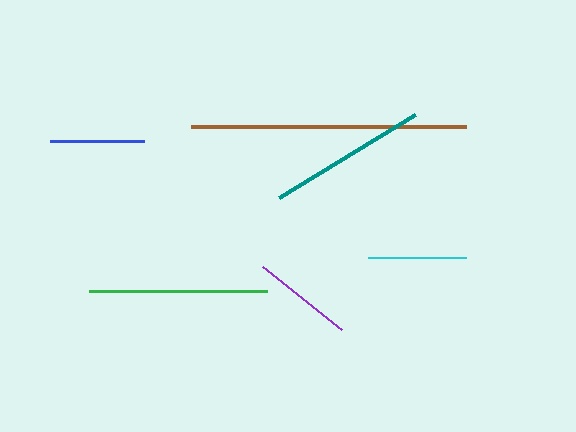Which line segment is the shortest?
The blue line is the shortest at approximately 94 pixels.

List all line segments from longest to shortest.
From longest to shortest: brown, green, teal, purple, cyan, blue.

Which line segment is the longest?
The brown line is the longest at approximately 274 pixels.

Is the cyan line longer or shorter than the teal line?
The teal line is longer than the cyan line.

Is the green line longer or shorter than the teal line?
The green line is longer than the teal line.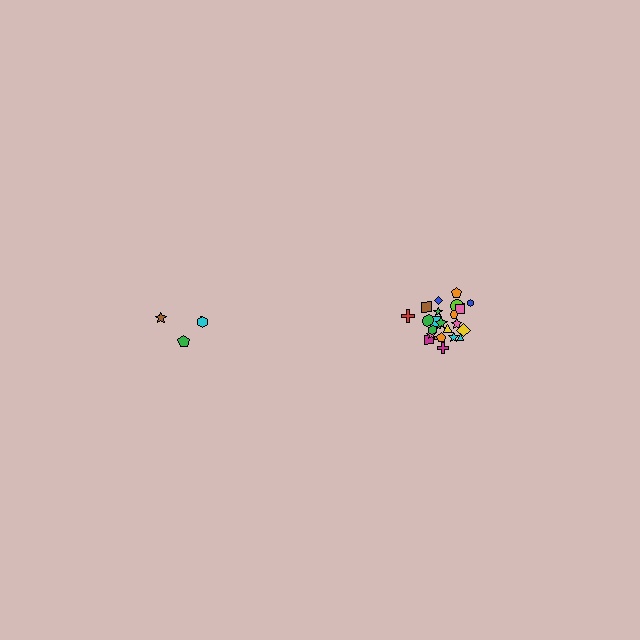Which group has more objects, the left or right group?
The right group.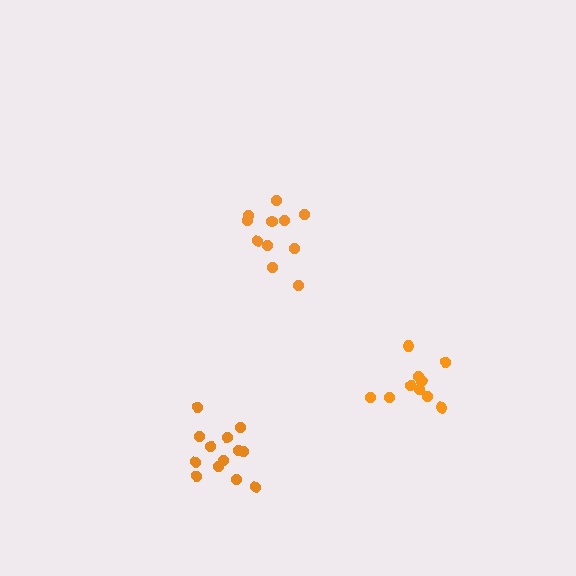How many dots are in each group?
Group 1: 11 dots, Group 2: 13 dots, Group 3: 10 dots (34 total).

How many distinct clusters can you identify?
There are 3 distinct clusters.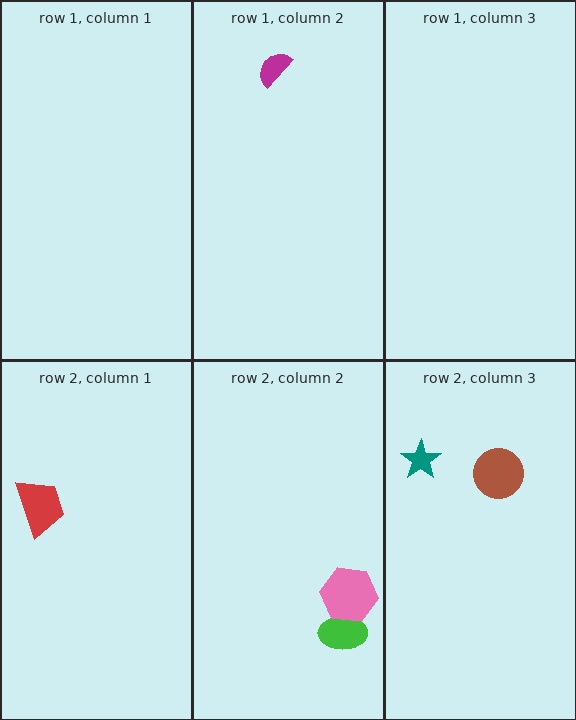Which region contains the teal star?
The row 2, column 3 region.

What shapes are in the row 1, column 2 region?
The magenta semicircle.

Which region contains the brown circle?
The row 2, column 3 region.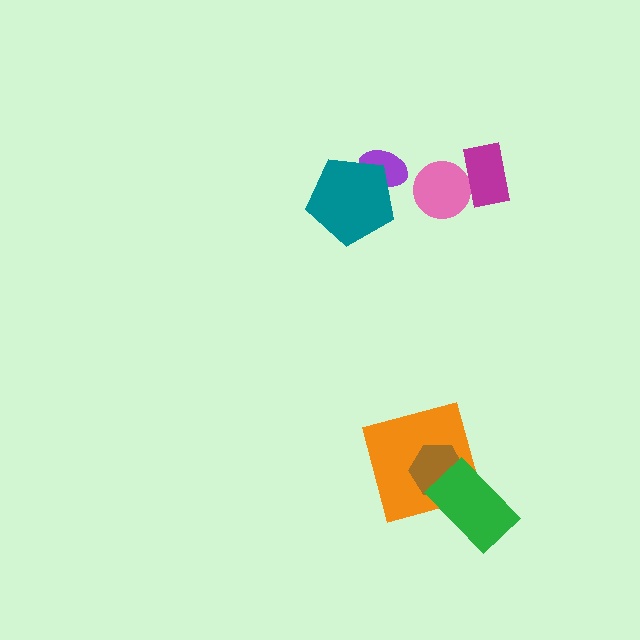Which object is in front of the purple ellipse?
The teal pentagon is in front of the purple ellipse.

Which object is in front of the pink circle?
The magenta rectangle is in front of the pink circle.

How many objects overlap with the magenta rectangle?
1 object overlaps with the magenta rectangle.